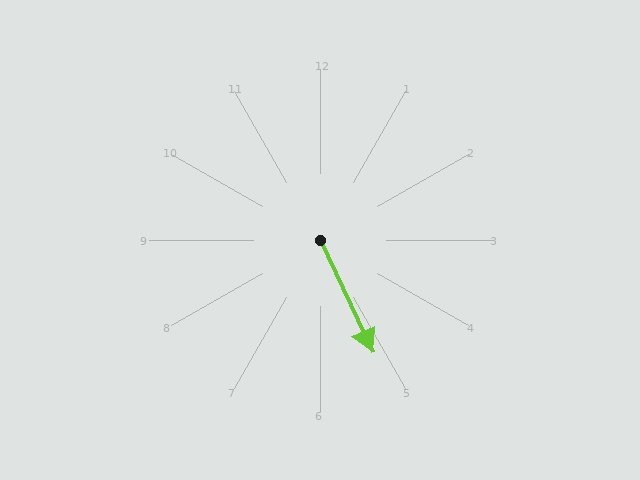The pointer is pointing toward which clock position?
Roughly 5 o'clock.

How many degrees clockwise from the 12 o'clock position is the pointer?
Approximately 155 degrees.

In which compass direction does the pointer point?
Southeast.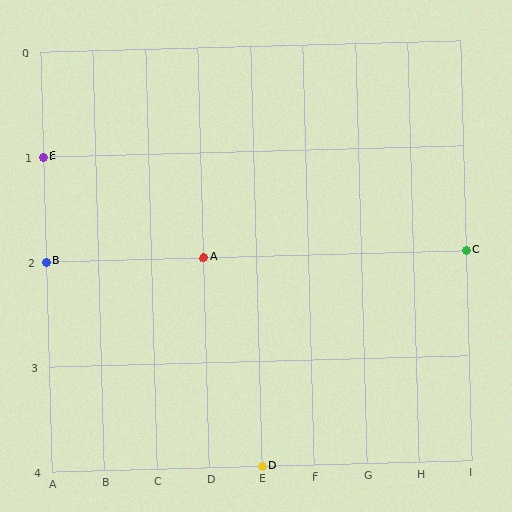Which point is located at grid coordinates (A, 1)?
Point E is at (A, 1).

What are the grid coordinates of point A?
Point A is at grid coordinates (D, 2).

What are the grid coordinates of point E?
Point E is at grid coordinates (A, 1).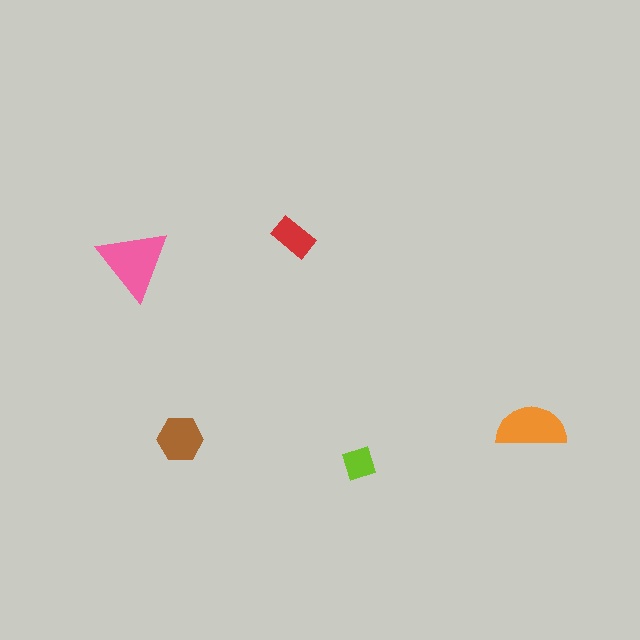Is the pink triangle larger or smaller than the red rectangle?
Larger.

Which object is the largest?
The pink triangle.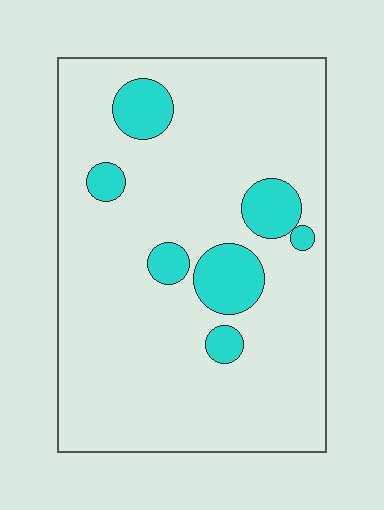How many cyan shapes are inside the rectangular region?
7.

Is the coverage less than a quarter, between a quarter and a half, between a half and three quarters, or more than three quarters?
Less than a quarter.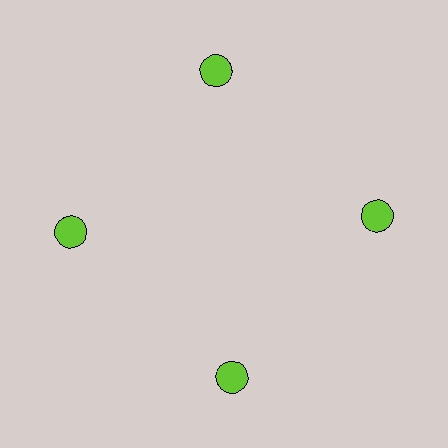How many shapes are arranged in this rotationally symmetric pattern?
There are 4 shapes, arranged in 4 groups of 1.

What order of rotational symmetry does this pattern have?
This pattern has 4-fold rotational symmetry.